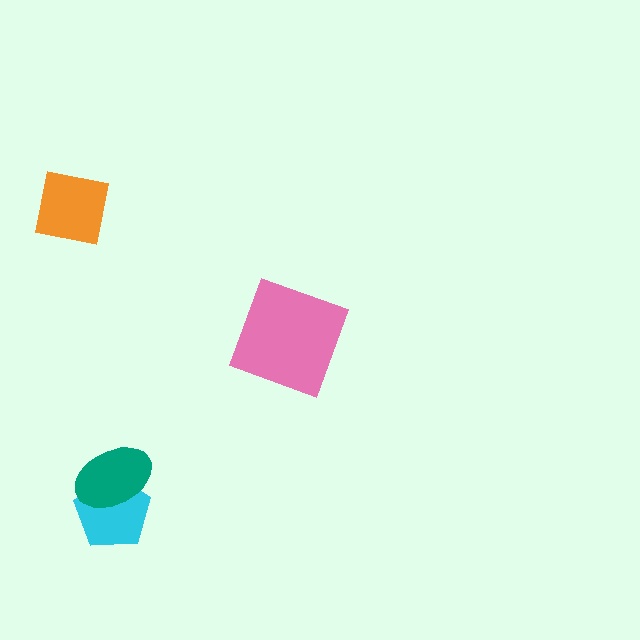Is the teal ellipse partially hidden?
No, no other shape covers it.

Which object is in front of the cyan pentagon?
The teal ellipse is in front of the cyan pentagon.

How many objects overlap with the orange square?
0 objects overlap with the orange square.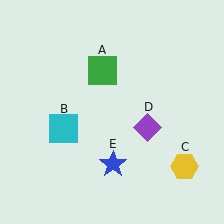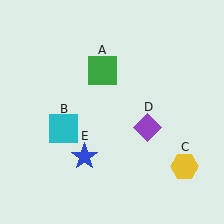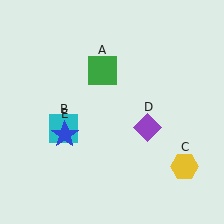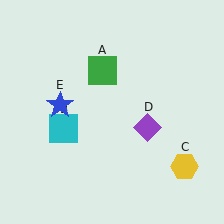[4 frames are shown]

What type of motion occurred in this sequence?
The blue star (object E) rotated clockwise around the center of the scene.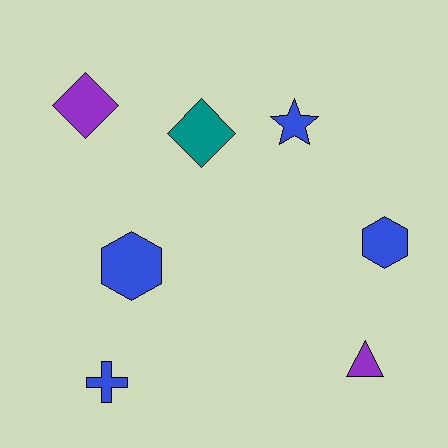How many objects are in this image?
There are 7 objects.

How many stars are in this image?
There is 1 star.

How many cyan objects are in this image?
There are no cyan objects.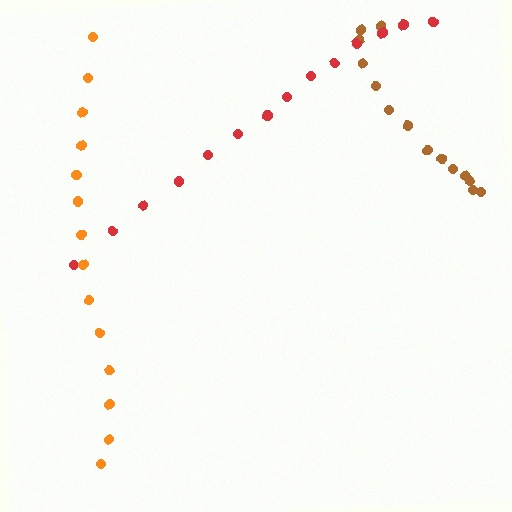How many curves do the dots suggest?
There are 3 distinct paths.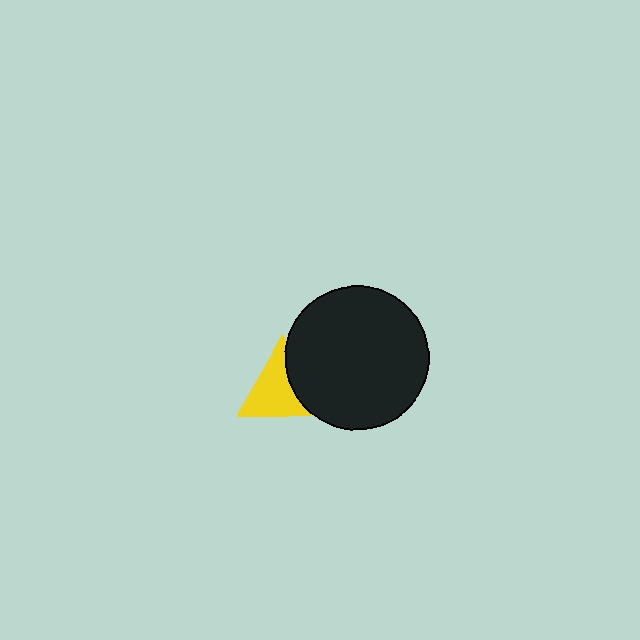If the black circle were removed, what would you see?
You would see the complete yellow triangle.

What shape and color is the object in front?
The object in front is a black circle.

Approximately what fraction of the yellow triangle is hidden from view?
Roughly 35% of the yellow triangle is hidden behind the black circle.